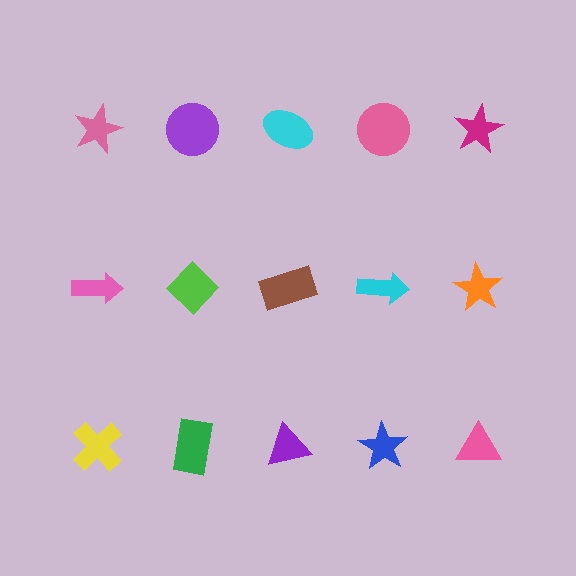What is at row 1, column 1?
A pink star.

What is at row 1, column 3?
A cyan ellipse.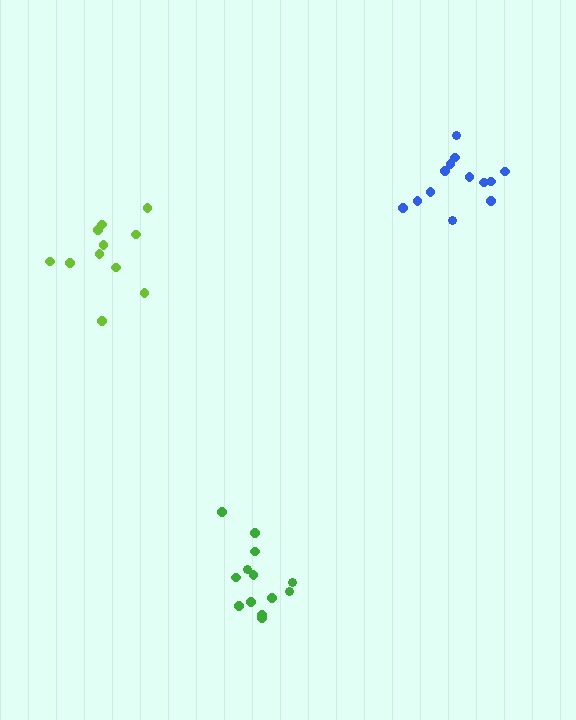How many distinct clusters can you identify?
There are 3 distinct clusters.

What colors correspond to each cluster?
The clusters are colored: blue, lime, green.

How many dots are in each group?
Group 1: 13 dots, Group 2: 11 dots, Group 3: 13 dots (37 total).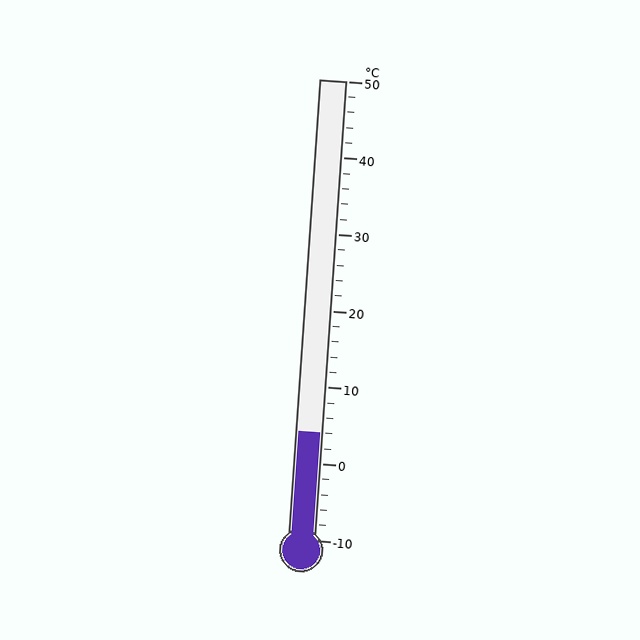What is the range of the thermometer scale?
The thermometer scale ranges from -10°C to 50°C.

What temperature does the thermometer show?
The thermometer shows approximately 4°C.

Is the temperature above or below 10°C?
The temperature is below 10°C.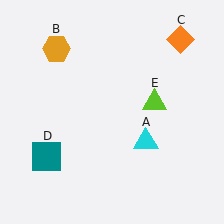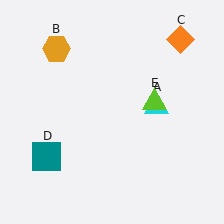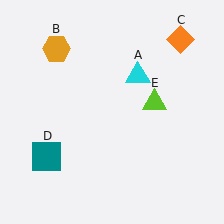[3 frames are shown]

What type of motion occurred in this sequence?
The cyan triangle (object A) rotated counterclockwise around the center of the scene.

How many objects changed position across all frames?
1 object changed position: cyan triangle (object A).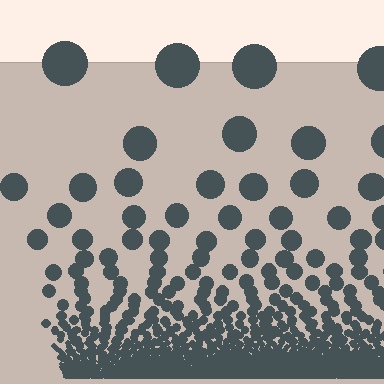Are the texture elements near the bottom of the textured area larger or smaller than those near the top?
Smaller. The gradient is inverted — elements near the bottom are smaller and denser.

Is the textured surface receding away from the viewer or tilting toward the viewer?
The surface appears to tilt toward the viewer. Texture elements get larger and sparser toward the top.